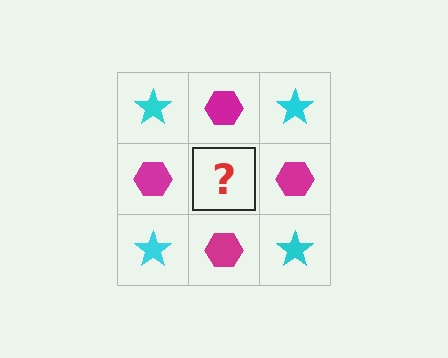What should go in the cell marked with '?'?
The missing cell should contain a cyan star.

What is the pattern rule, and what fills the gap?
The rule is that it alternates cyan star and magenta hexagon in a checkerboard pattern. The gap should be filled with a cyan star.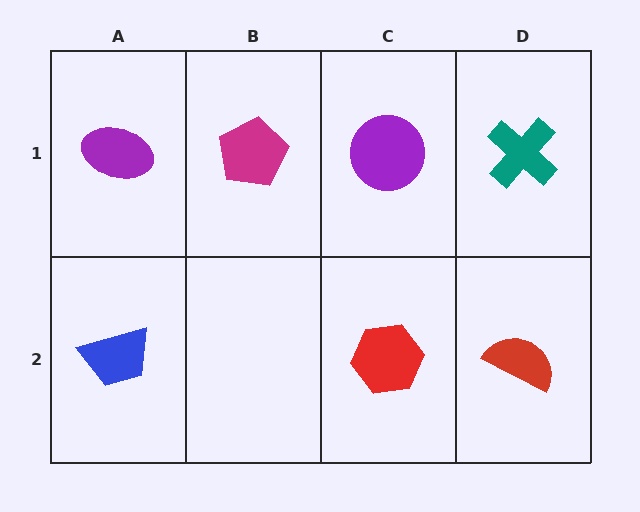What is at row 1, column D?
A teal cross.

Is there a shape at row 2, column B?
No, that cell is empty.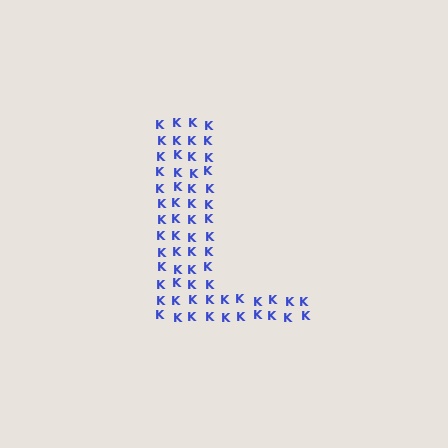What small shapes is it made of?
It is made of small letter K's.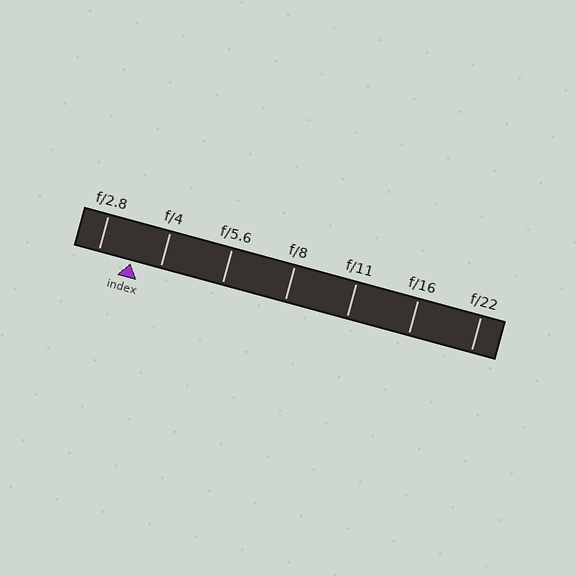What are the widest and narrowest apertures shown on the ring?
The widest aperture shown is f/2.8 and the narrowest is f/22.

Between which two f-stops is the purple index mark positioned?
The index mark is between f/2.8 and f/4.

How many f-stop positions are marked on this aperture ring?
There are 7 f-stop positions marked.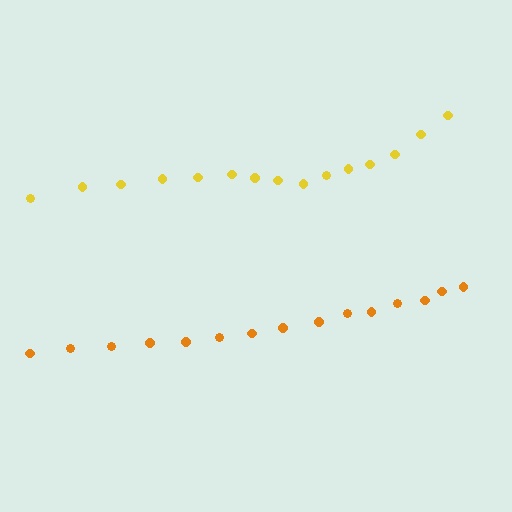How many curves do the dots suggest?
There are 2 distinct paths.